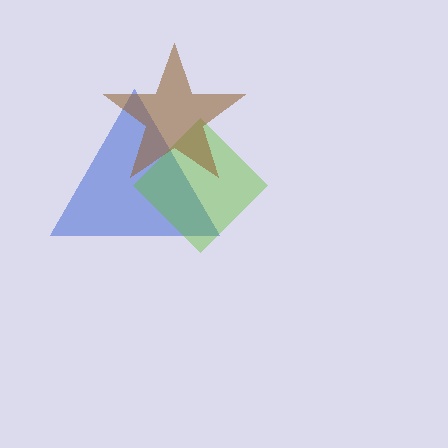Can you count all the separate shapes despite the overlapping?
Yes, there are 3 separate shapes.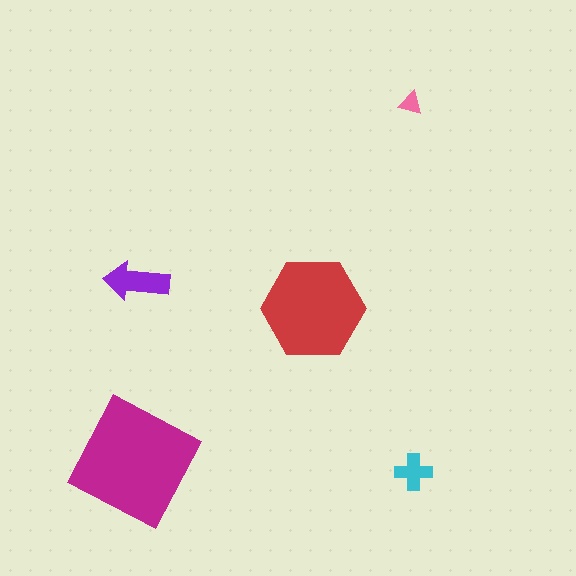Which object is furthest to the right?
The cyan cross is rightmost.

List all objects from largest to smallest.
The magenta square, the red hexagon, the purple arrow, the cyan cross, the pink triangle.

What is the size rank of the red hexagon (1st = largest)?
2nd.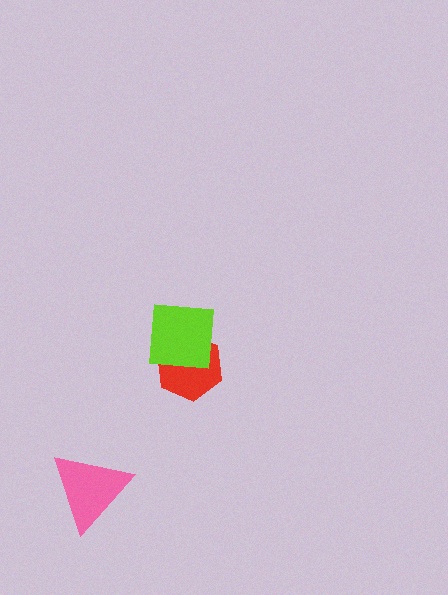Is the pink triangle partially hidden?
No, no other shape covers it.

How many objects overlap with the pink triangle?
0 objects overlap with the pink triangle.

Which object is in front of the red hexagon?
The lime square is in front of the red hexagon.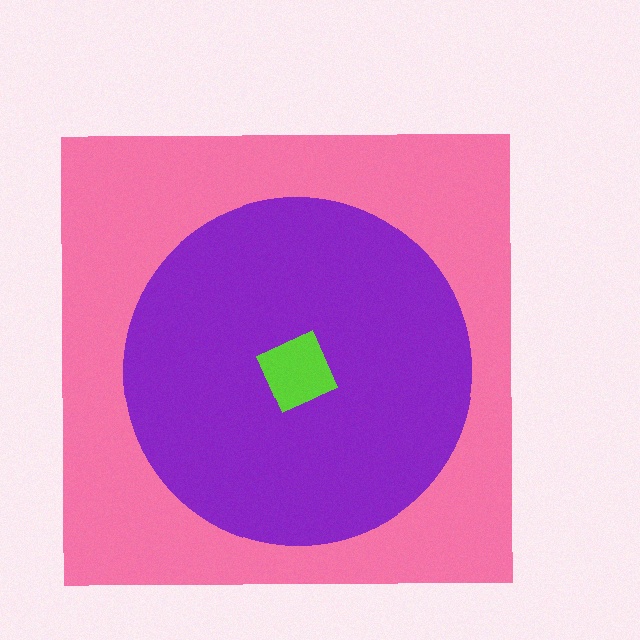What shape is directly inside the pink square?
The purple circle.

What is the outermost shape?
The pink square.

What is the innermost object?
The lime diamond.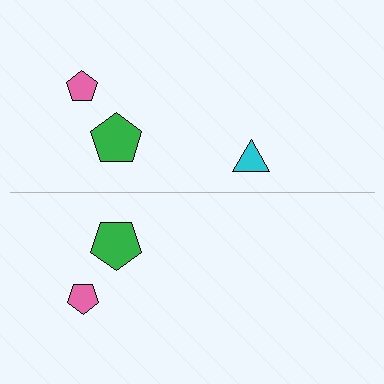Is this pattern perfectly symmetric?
No, the pattern is not perfectly symmetric. A cyan triangle is missing from the bottom side.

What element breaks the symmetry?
A cyan triangle is missing from the bottom side.